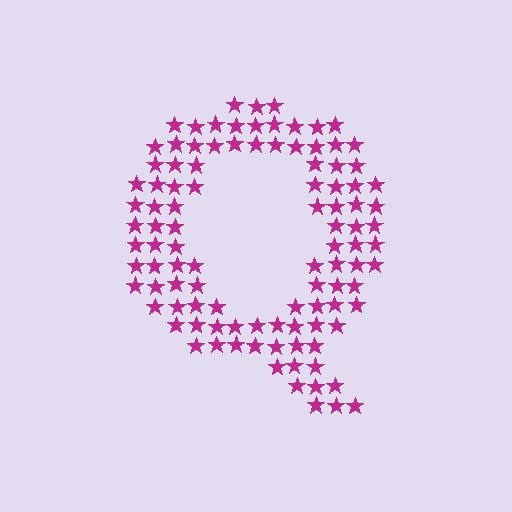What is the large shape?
The large shape is the letter Q.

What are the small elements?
The small elements are stars.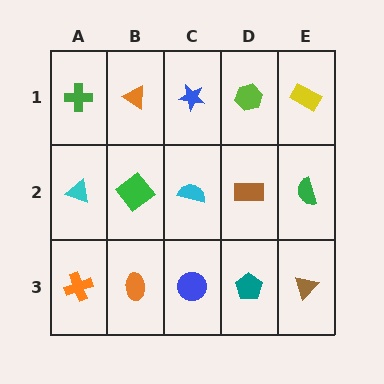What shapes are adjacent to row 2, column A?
A green cross (row 1, column A), an orange cross (row 3, column A), a green diamond (row 2, column B).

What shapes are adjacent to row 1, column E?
A green semicircle (row 2, column E), a lime hexagon (row 1, column D).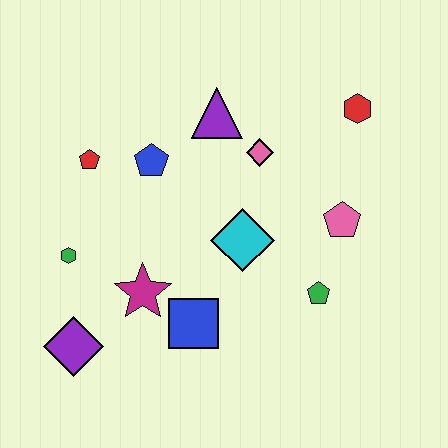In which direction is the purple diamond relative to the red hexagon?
The purple diamond is to the left of the red hexagon.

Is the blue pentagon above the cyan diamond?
Yes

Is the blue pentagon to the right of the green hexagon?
Yes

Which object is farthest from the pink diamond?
The purple diamond is farthest from the pink diamond.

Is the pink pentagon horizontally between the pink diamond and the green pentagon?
No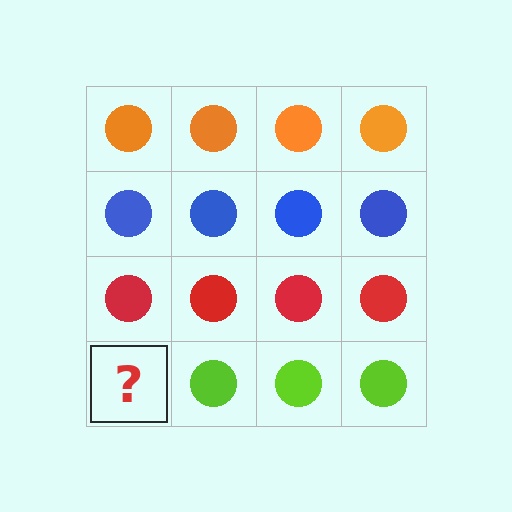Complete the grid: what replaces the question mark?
The question mark should be replaced with a lime circle.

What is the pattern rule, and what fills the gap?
The rule is that each row has a consistent color. The gap should be filled with a lime circle.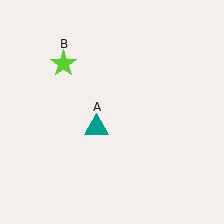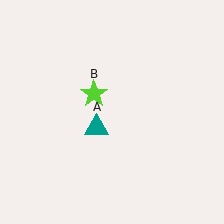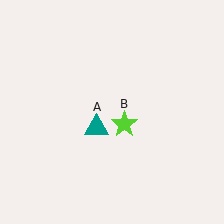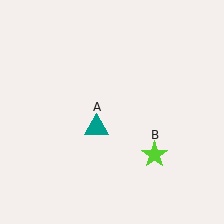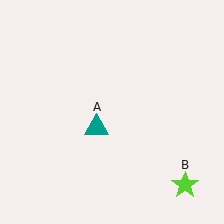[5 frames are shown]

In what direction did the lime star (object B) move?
The lime star (object B) moved down and to the right.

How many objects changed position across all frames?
1 object changed position: lime star (object B).